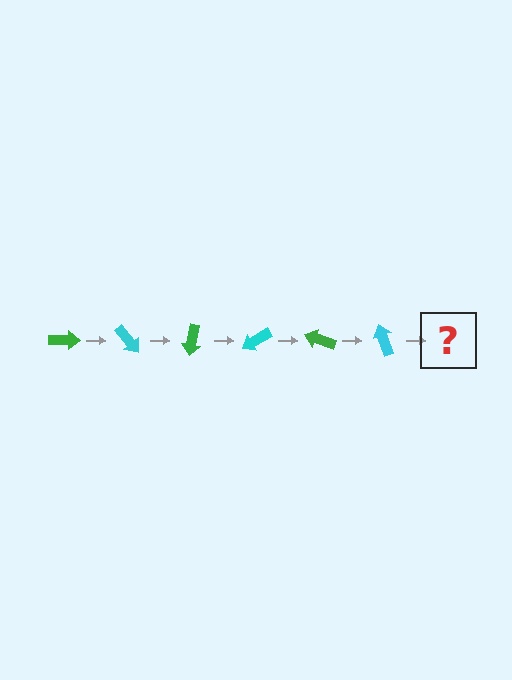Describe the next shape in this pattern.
It should be a green arrow, rotated 300 degrees from the start.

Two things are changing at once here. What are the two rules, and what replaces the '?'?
The two rules are that it rotates 50 degrees each step and the color cycles through green and cyan. The '?' should be a green arrow, rotated 300 degrees from the start.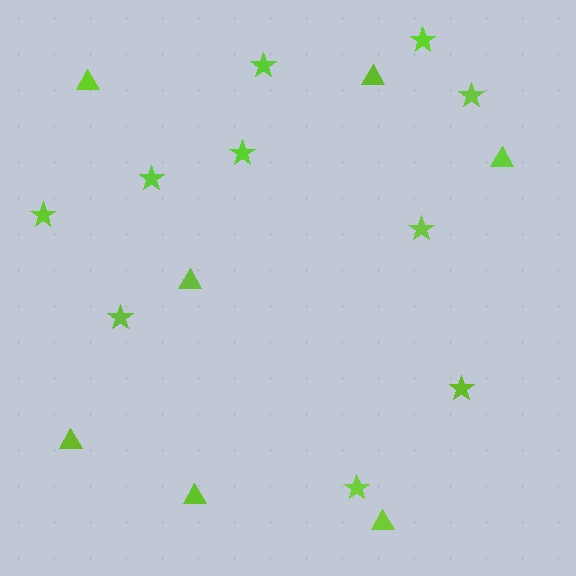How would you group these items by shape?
There are 2 groups: one group of stars (10) and one group of triangles (7).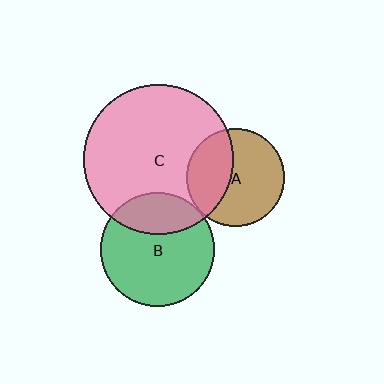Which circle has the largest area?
Circle C (pink).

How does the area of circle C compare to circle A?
Approximately 2.3 times.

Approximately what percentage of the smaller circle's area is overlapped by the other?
Approximately 40%.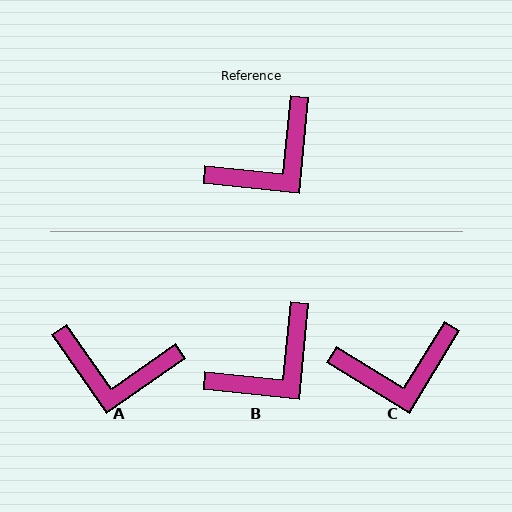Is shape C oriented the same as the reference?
No, it is off by about 26 degrees.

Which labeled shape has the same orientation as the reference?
B.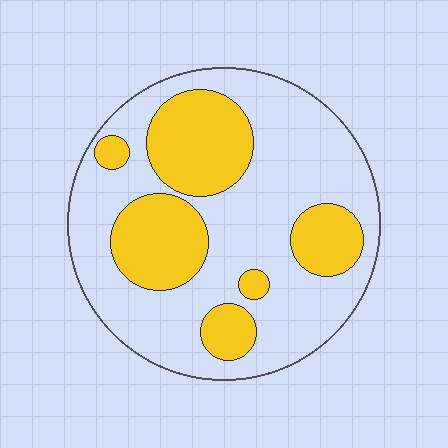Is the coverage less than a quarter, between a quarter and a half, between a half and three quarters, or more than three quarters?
Between a quarter and a half.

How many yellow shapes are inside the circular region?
6.